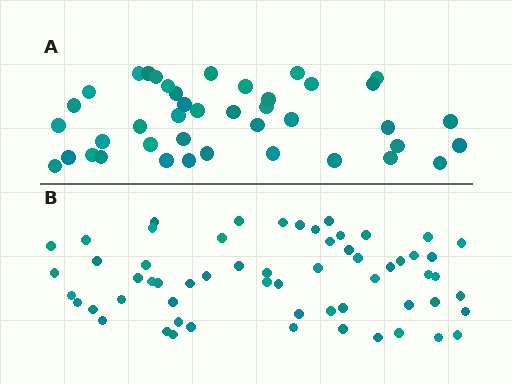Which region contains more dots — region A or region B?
Region B (the bottom region) has more dots.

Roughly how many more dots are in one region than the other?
Region B has approximately 20 more dots than region A.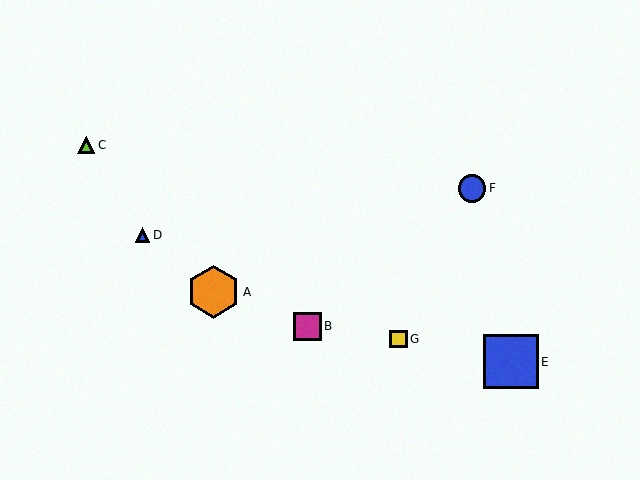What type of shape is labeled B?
Shape B is a magenta square.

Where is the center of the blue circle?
The center of the blue circle is at (472, 188).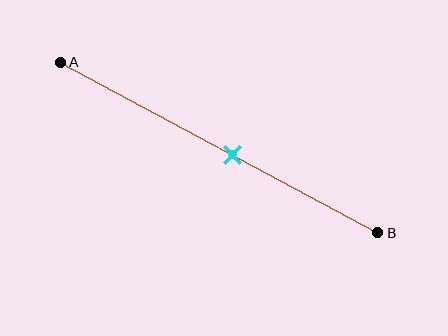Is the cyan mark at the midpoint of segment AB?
No, the mark is at about 55% from A, not at the 50% midpoint.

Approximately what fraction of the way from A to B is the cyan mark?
The cyan mark is approximately 55% of the way from A to B.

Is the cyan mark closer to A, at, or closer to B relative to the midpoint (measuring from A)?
The cyan mark is closer to point B than the midpoint of segment AB.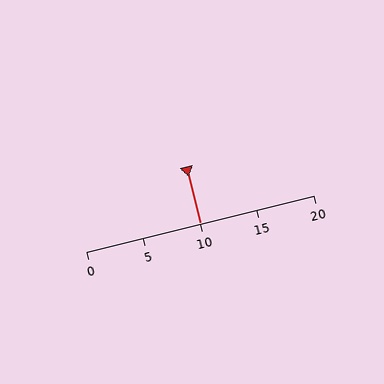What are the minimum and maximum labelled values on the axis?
The axis runs from 0 to 20.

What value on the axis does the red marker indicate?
The marker indicates approximately 10.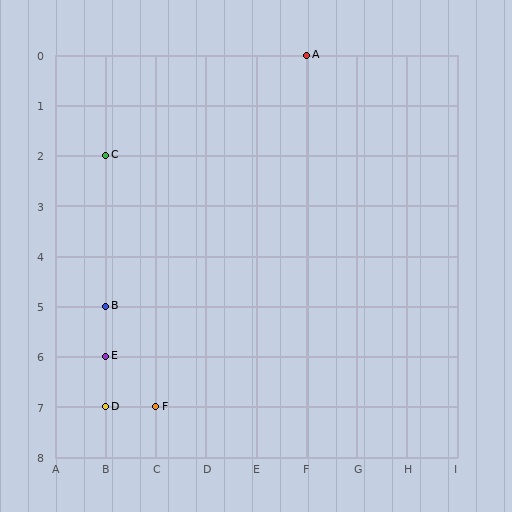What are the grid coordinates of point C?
Point C is at grid coordinates (B, 2).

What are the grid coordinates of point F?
Point F is at grid coordinates (C, 7).